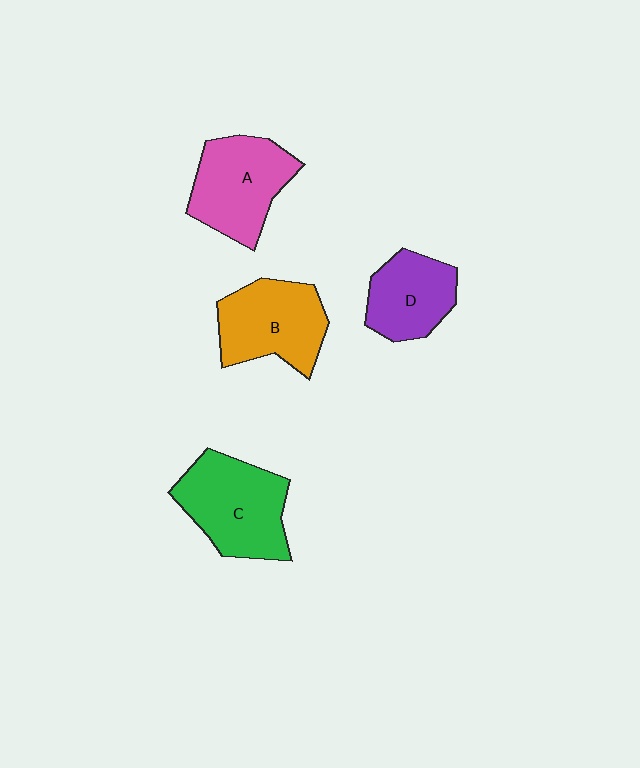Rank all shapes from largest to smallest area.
From largest to smallest: C (green), A (pink), B (orange), D (purple).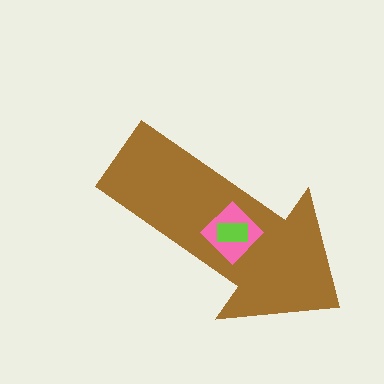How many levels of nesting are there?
3.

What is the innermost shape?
The lime rectangle.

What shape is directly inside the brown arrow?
The pink diamond.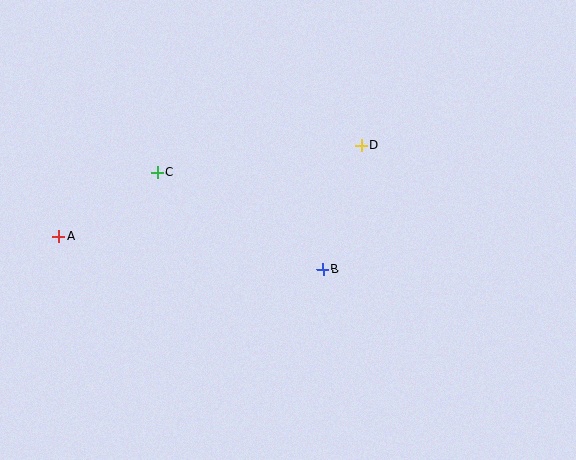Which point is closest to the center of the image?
Point B at (323, 269) is closest to the center.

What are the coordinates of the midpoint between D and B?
The midpoint between D and B is at (342, 207).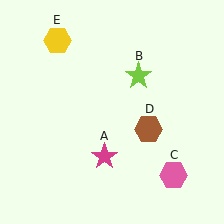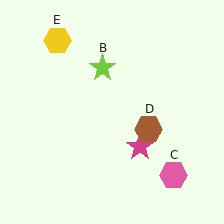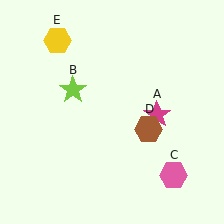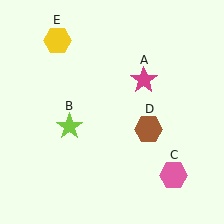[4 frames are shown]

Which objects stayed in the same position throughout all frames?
Pink hexagon (object C) and brown hexagon (object D) and yellow hexagon (object E) remained stationary.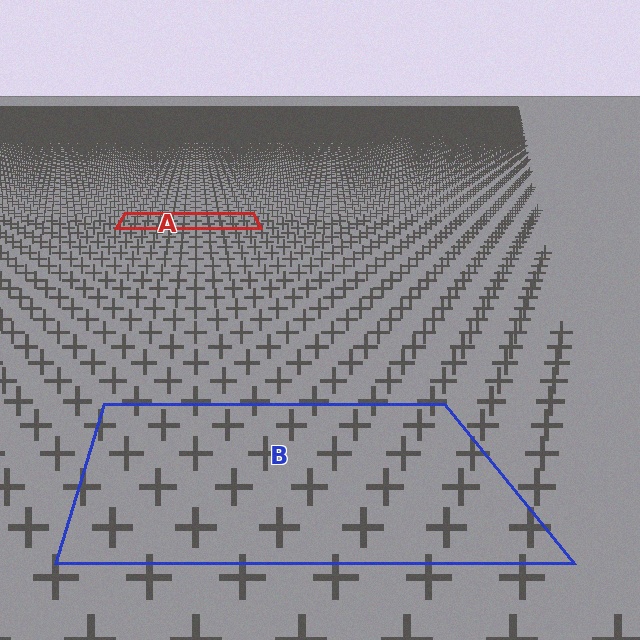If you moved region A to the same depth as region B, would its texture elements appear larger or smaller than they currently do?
They would appear larger. At a closer depth, the same texture elements are projected at a bigger on-screen size.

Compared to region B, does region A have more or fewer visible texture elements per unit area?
Region A has more texture elements per unit area — they are packed more densely because it is farther away.